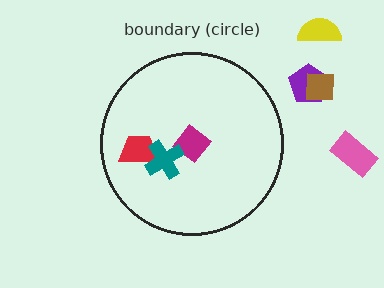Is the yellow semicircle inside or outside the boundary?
Outside.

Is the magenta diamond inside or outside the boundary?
Inside.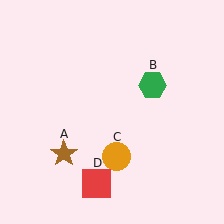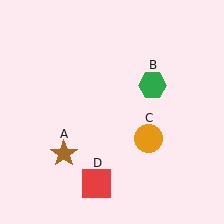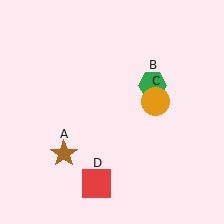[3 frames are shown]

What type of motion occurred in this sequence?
The orange circle (object C) rotated counterclockwise around the center of the scene.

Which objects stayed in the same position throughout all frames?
Brown star (object A) and green hexagon (object B) and red square (object D) remained stationary.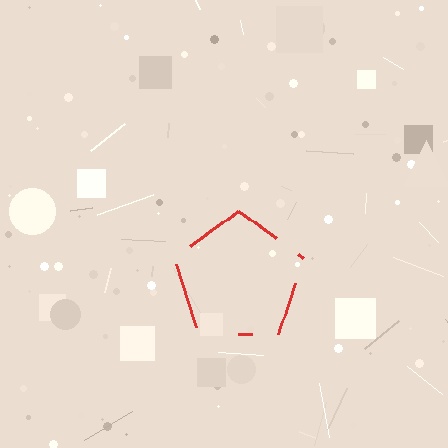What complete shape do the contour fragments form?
The contour fragments form a pentagon.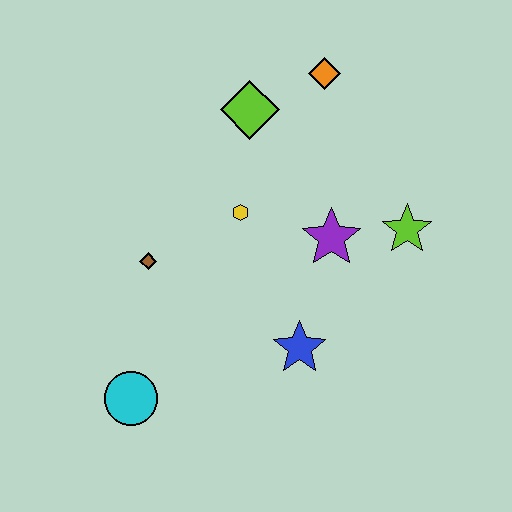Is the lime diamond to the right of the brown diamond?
Yes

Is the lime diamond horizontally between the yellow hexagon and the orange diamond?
Yes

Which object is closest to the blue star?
The purple star is closest to the blue star.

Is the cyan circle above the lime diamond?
No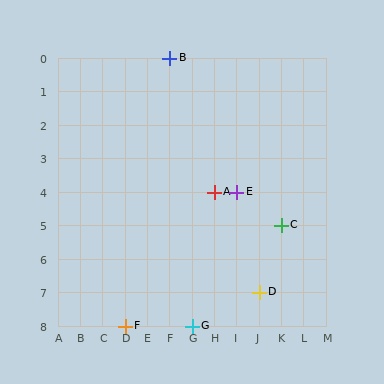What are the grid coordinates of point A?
Point A is at grid coordinates (H, 4).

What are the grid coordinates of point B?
Point B is at grid coordinates (F, 0).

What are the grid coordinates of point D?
Point D is at grid coordinates (J, 7).